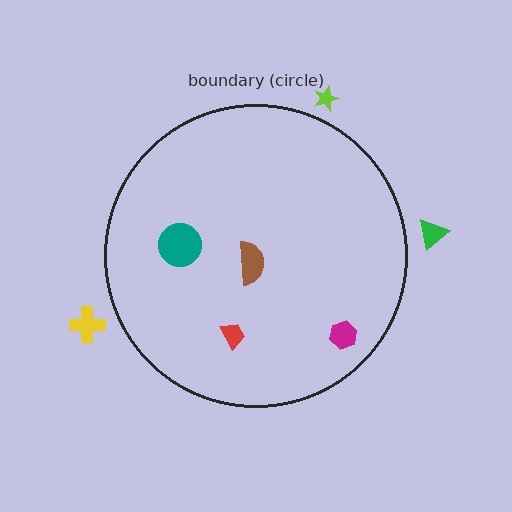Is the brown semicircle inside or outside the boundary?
Inside.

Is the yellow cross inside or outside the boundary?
Outside.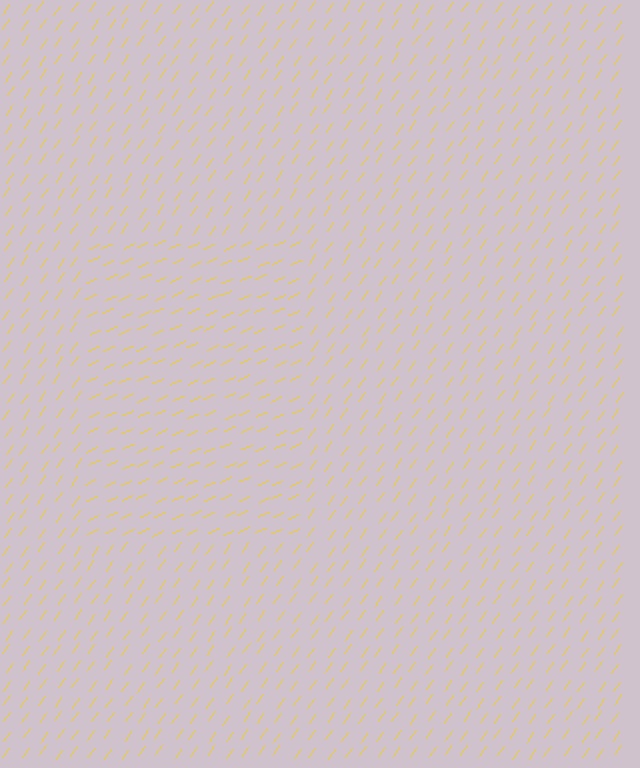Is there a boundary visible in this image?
Yes, there is a texture boundary formed by a change in line orientation.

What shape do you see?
I see a rectangle.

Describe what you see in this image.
The image is filled with small yellow line segments. A rectangle region in the image has lines oriented differently from the surrounding lines, creating a visible texture boundary.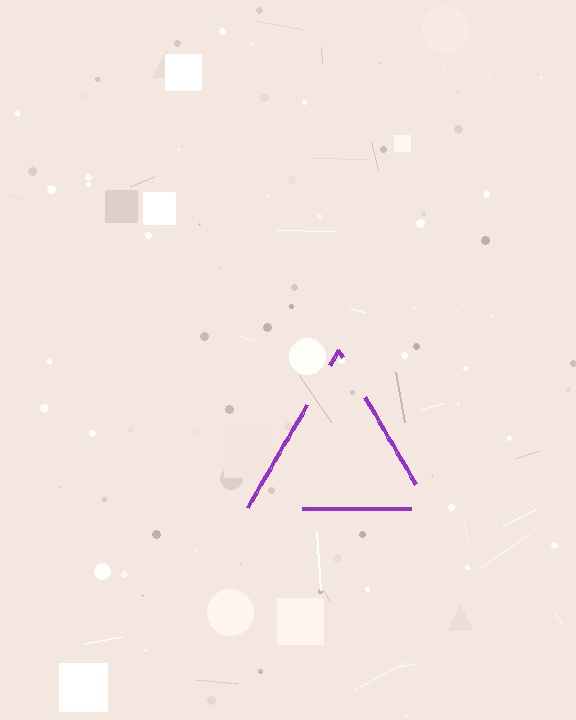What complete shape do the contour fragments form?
The contour fragments form a triangle.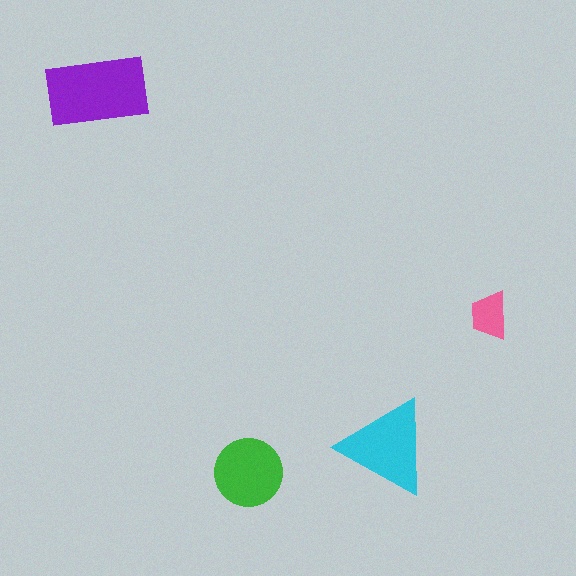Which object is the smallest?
The pink trapezoid.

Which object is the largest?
The purple rectangle.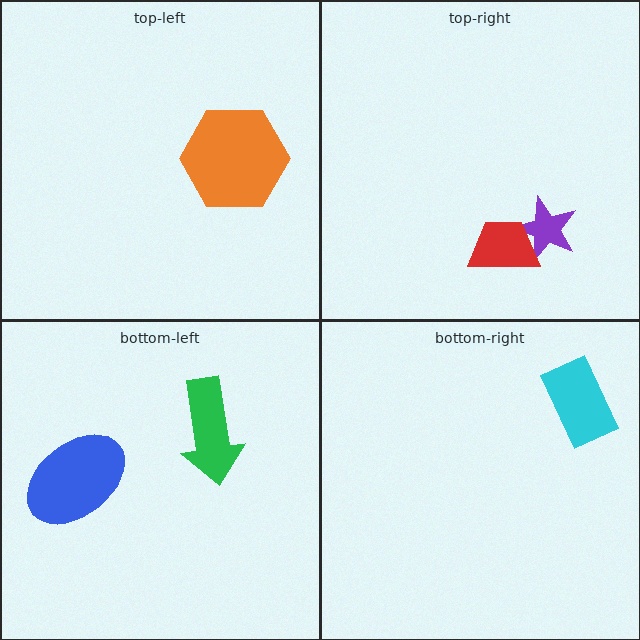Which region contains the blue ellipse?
The bottom-left region.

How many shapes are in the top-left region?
1.